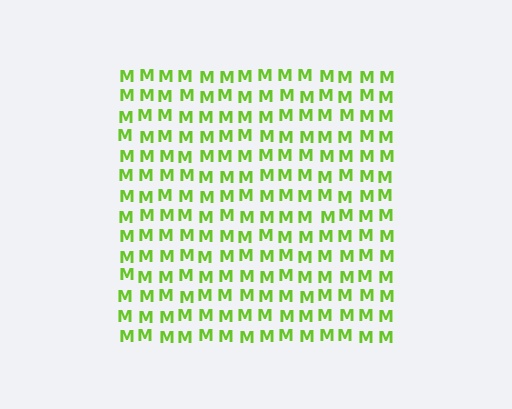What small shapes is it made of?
It is made of small letter M's.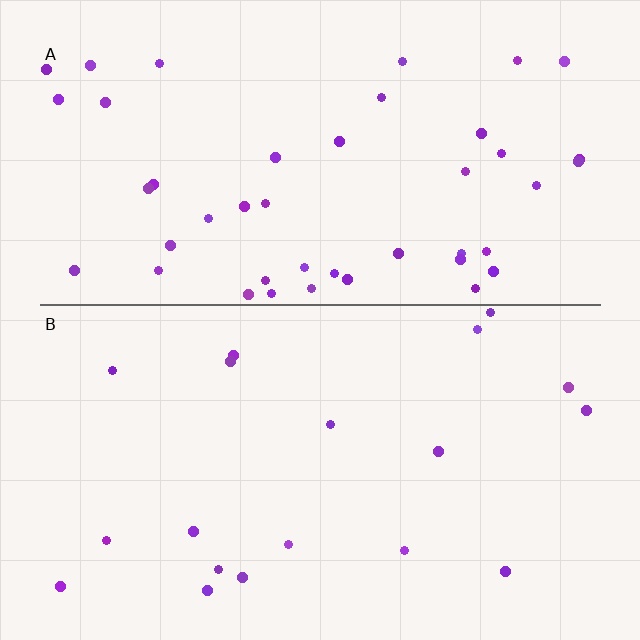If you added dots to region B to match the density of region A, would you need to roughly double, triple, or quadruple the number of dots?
Approximately double.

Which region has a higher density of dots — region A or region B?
A (the top).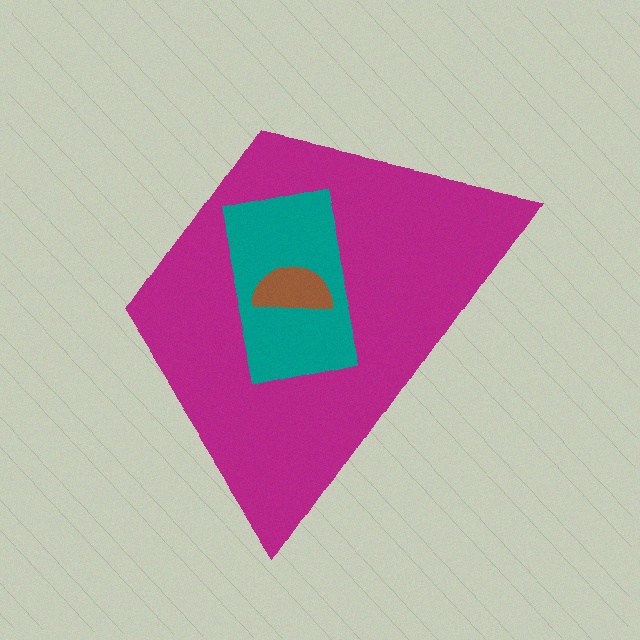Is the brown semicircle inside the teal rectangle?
Yes.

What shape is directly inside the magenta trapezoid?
The teal rectangle.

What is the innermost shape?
The brown semicircle.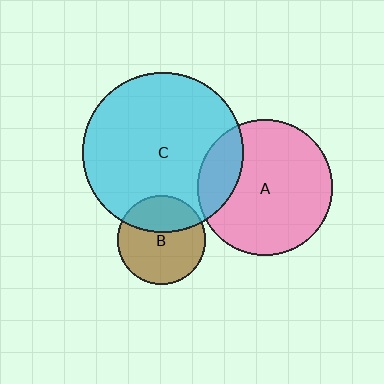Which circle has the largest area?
Circle C (cyan).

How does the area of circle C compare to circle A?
Approximately 1.4 times.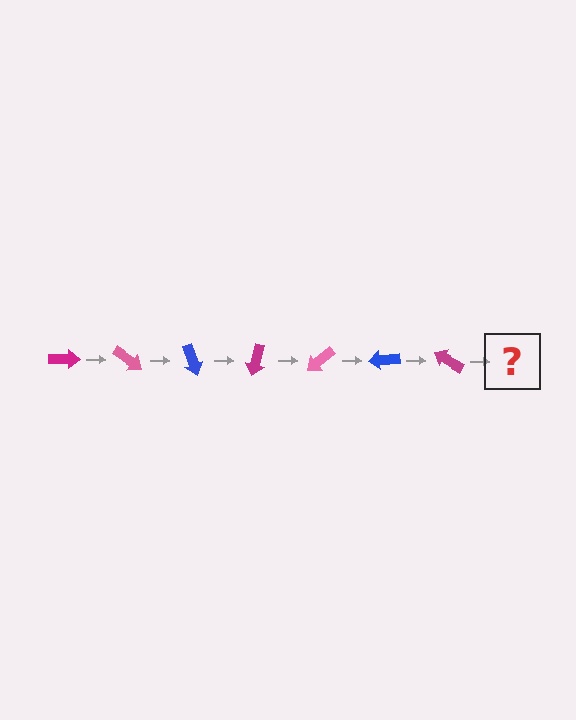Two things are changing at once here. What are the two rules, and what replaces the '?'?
The two rules are that it rotates 35 degrees each step and the color cycles through magenta, pink, and blue. The '?' should be a pink arrow, rotated 245 degrees from the start.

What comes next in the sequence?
The next element should be a pink arrow, rotated 245 degrees from the start.